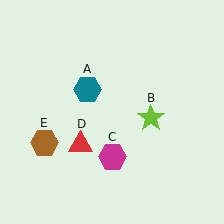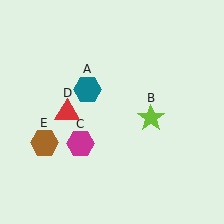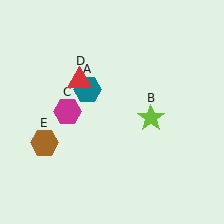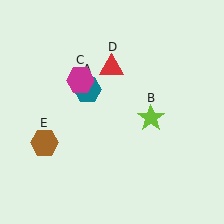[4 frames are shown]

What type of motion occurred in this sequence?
The magenta hexagon (object C), red triangle (object D) rotated clockwise around the center of the scene.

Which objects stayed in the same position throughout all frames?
Teal hexagon (object A) and lime star (object B) and brown hexagon (object E) remained stationary.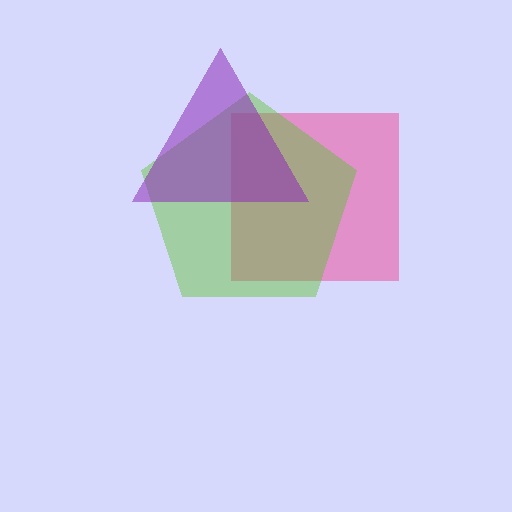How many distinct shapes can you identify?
There are 3 distinct shapes: a pink square, a lime pentagon, a purple triangle.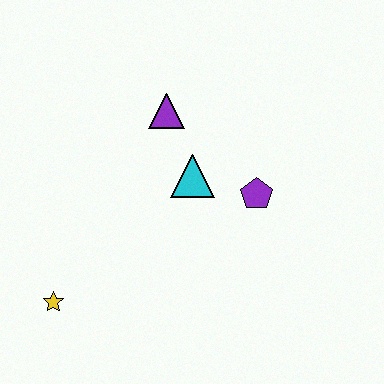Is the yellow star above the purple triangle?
No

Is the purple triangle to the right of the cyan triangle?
No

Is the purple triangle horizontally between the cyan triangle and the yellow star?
Yes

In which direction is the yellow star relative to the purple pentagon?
The yellow star is to the left of the purple pentagon.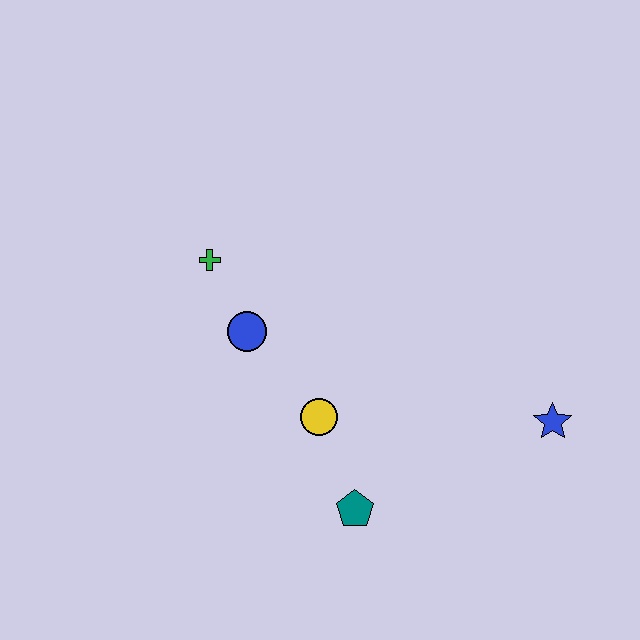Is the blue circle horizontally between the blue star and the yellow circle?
No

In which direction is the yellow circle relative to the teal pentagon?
The yellow circle is above the teal pentagon.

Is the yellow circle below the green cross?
Yes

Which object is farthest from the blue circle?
The blue star is farthest from the blue circle.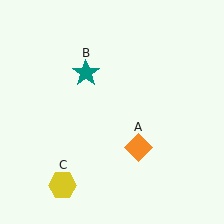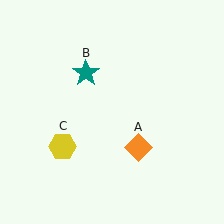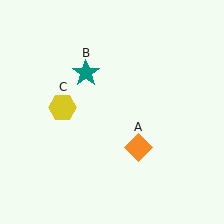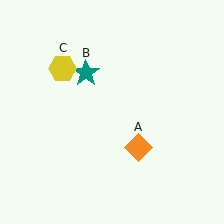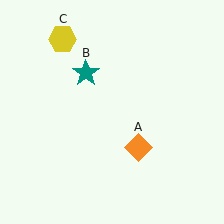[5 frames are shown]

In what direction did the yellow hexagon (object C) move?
The yellow hexagon (object C) moved up.